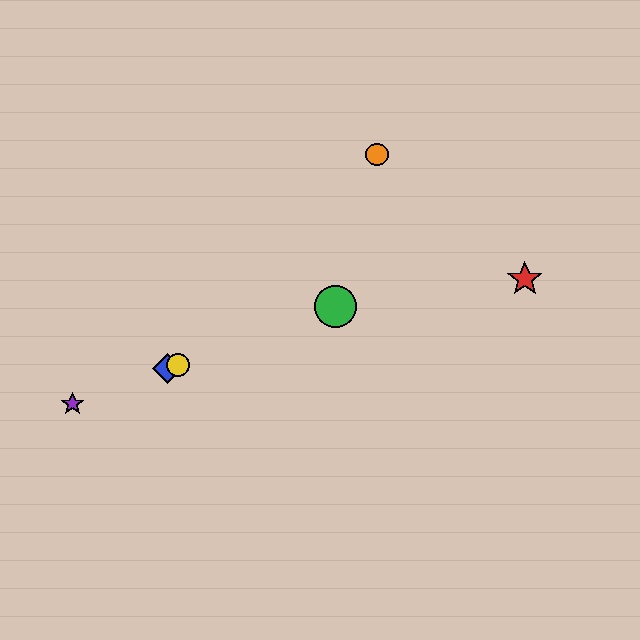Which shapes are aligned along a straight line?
The blue diamond, the green circle, the yellow circle, the purple star are aligned along a straight line.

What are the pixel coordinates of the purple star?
The purple star is at (72, 404).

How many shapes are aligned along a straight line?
4 shapes (the blue diamond, the green circle, the yellow circle, the purple star) are aligned along a straight line.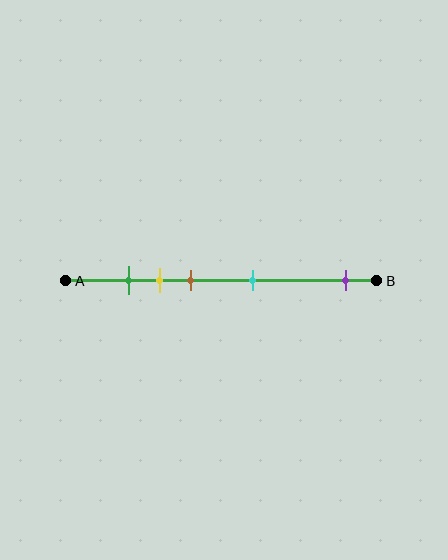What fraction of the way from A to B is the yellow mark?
The yellow mark is approximately 30% (0.3) of the way from A to B.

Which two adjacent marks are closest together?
The green and yellow marks are the closest adjacent pair.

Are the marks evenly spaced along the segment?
No, the marks are not evenly spaced.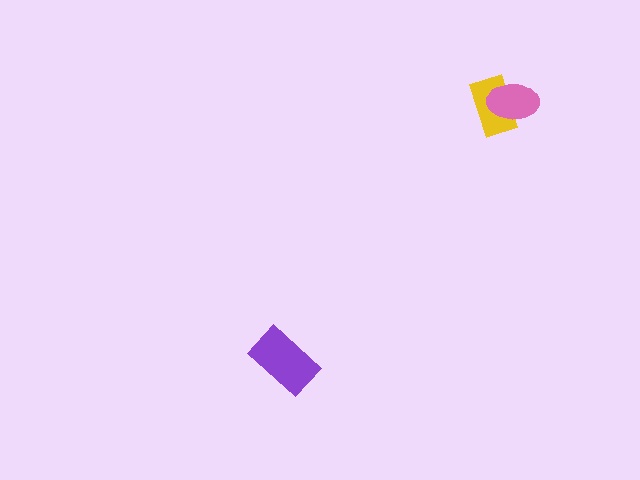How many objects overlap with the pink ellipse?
1 object overlaps with the pink ellipse.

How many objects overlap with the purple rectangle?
0 objects overlap with the purple rectangle.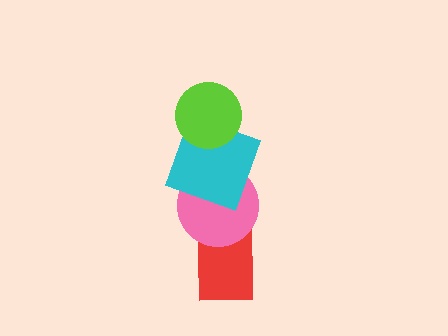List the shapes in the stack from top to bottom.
From top to bottom: the lime circle, the cyan square, the pink circle, the red rectangle.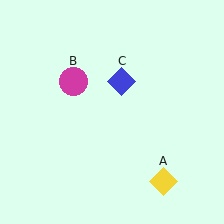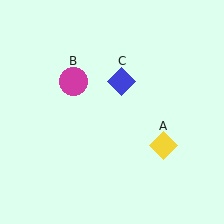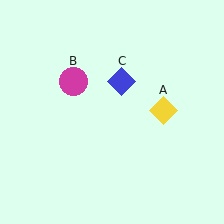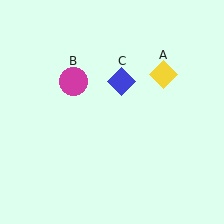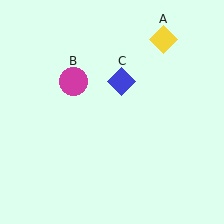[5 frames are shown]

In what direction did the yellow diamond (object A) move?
The yellow diamond (object A) moved up.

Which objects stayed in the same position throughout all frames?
Magenta circle (object B) and blue diamond (object C) remained stationary.